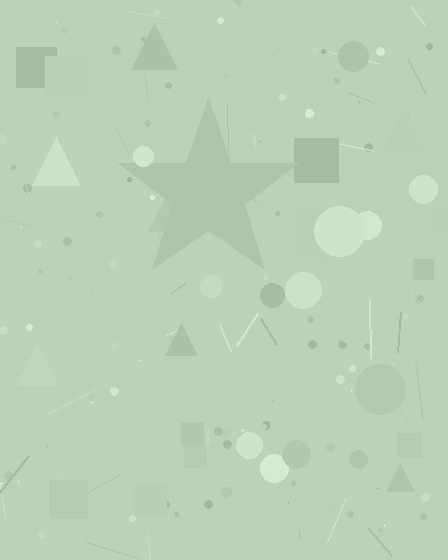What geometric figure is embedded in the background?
A star is embedded in the background.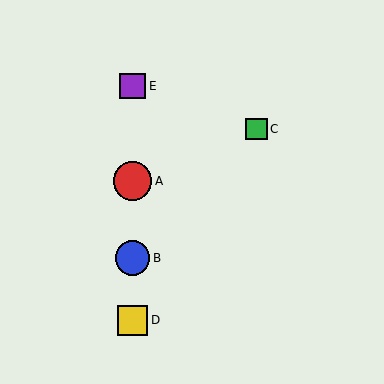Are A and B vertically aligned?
Yes, both are at x≈133.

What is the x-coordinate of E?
Object E is at x≈133.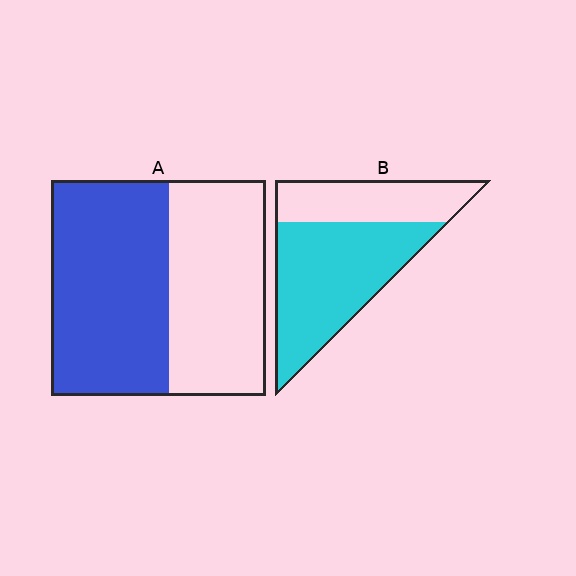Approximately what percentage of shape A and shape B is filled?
A is approximately 55% and B is approximately 65%.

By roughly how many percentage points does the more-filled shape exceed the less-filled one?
By roughly 10 percentage points (B over A).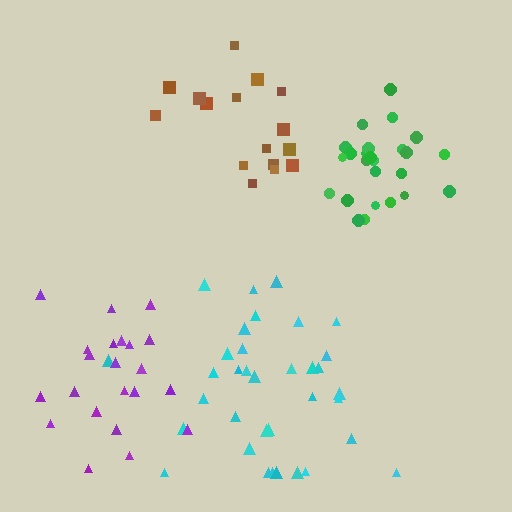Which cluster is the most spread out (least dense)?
Cyan.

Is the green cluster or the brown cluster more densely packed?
Green.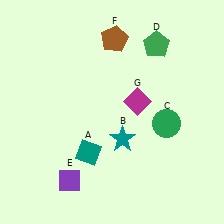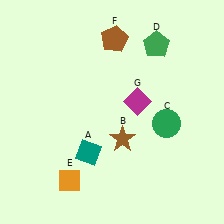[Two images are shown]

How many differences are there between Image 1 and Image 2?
There are 2 differences between the two images.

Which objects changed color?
B changed from teal to brown. E changed from purple to orange.